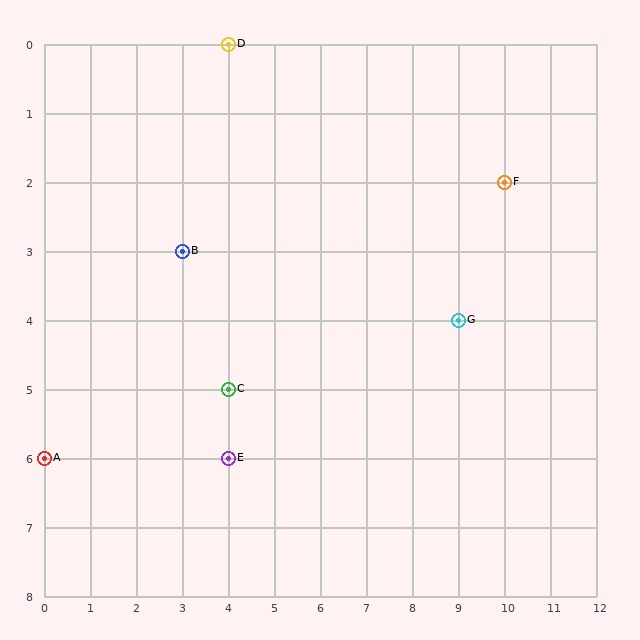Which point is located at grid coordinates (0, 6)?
Point A is at (0, 6).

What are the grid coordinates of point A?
Point A is at grid coordinates (0, 6).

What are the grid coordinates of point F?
Point F is at grid coordinates (10, 2).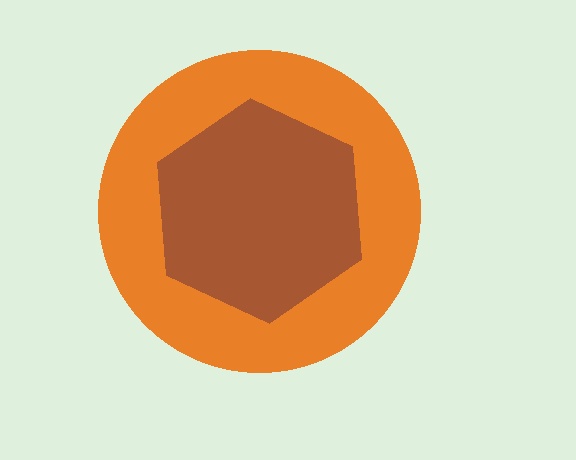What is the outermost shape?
The orange circle.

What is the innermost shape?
The brown hexagon.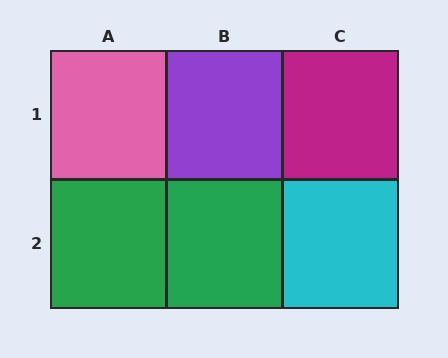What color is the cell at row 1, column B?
Purple.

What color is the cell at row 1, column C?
Magenta.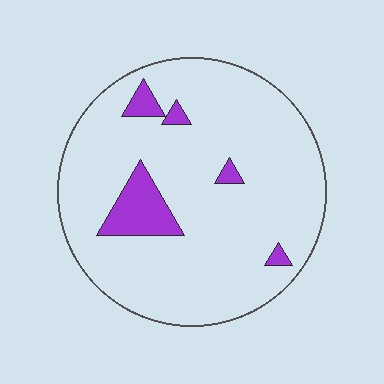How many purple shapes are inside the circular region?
5.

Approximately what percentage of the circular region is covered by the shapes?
Approximately 10%.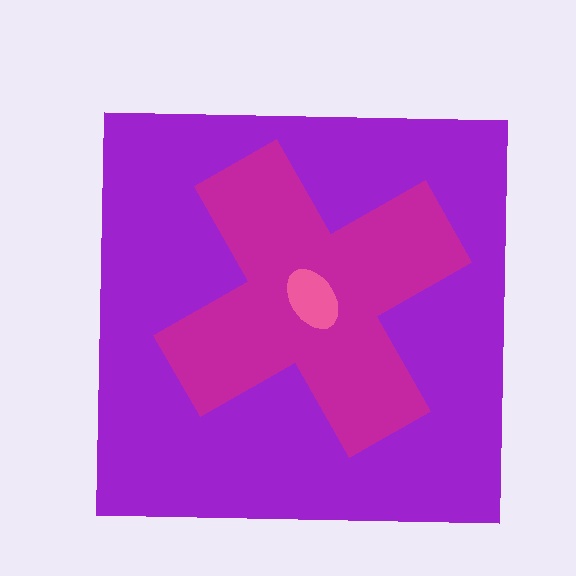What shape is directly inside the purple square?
The magenta cross.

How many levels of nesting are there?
3.